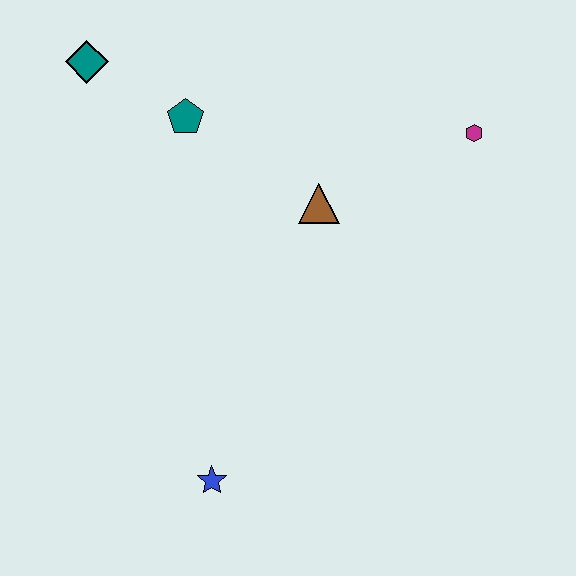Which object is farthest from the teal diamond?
The blue star is farthest from the teal diamond.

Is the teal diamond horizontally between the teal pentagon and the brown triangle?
No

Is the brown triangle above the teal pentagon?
No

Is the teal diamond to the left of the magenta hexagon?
Yes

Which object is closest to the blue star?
The brown triangle is closest to the blue star.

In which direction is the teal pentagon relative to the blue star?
The teal pentagon is above the blue star.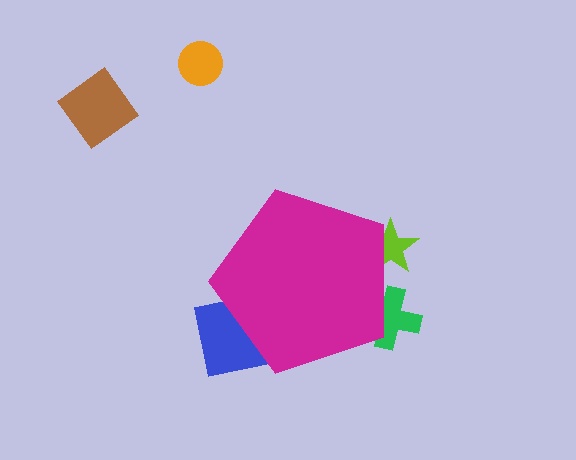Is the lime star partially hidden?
Yes, the lime star is partially hidden behind the magenta pentagon.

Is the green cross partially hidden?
Yes, the green cross is partially hidden behind the magenta pentagon.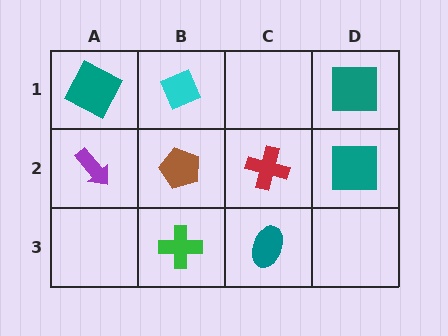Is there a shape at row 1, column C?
No, that cell is empty.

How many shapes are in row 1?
3 shapes.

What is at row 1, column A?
A teal square.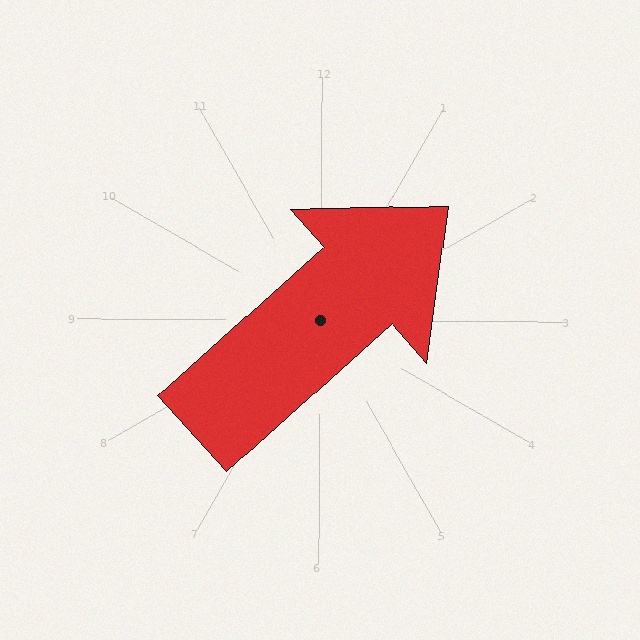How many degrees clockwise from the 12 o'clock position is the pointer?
Approximately 48 degrees.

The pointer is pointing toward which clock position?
Roughly 2 o'clock.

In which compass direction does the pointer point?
Northeast.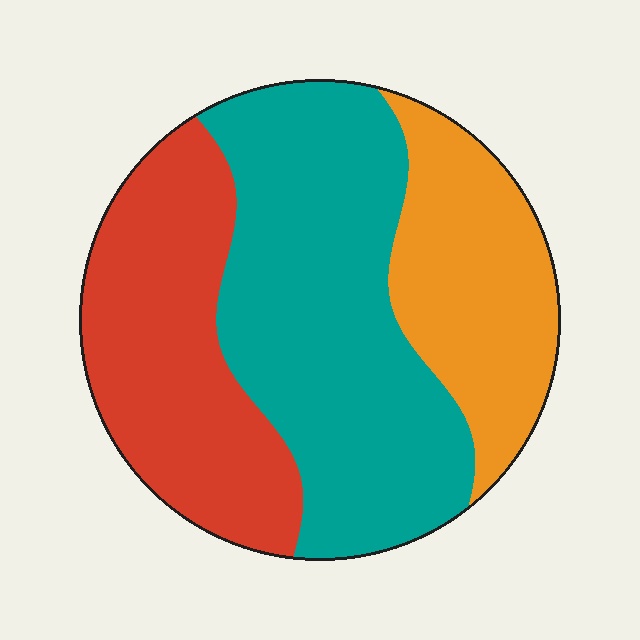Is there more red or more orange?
Red.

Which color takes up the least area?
Orange, at roughly 25%.